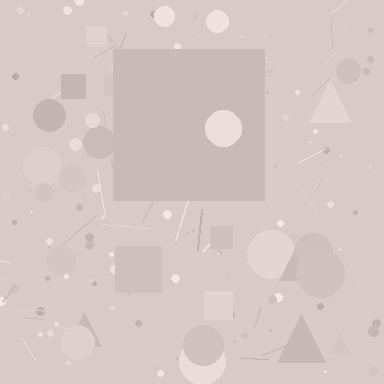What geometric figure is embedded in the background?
A square is embedded in the background.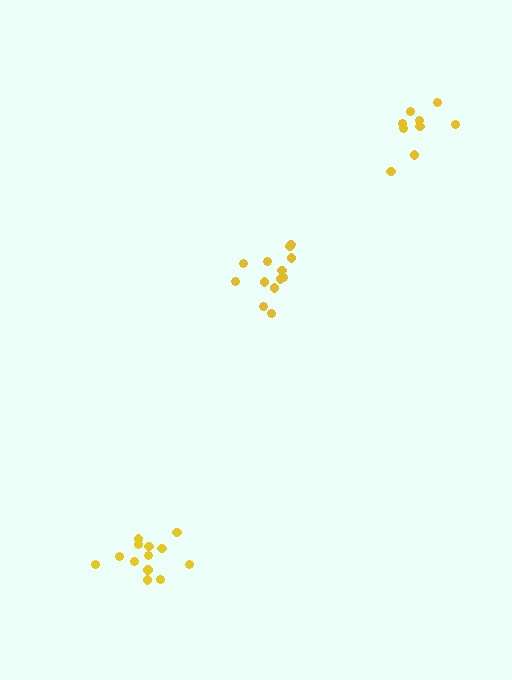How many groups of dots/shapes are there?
There are 3 groups.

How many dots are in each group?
Group 1: 9 dots, Group 2: 13 dots, Group 3: 13 dots (35 total).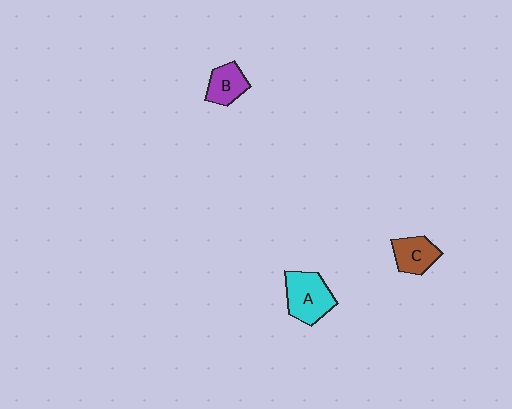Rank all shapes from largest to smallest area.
From largest to smallest: A (cyan), C (brown), B (purple).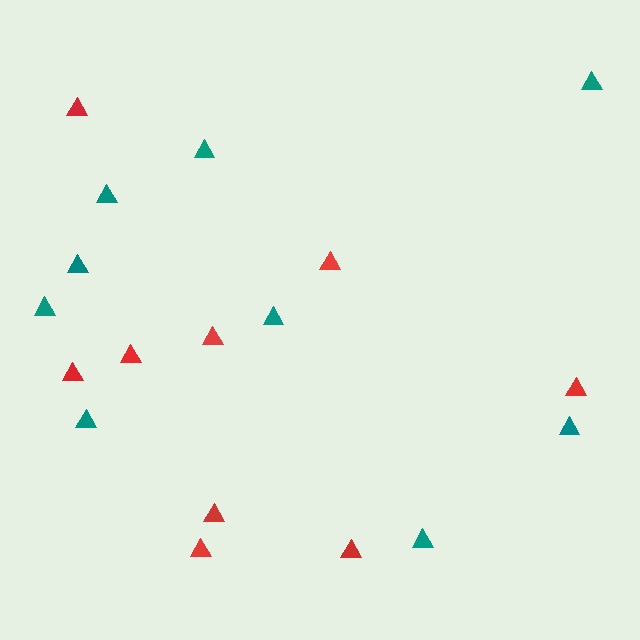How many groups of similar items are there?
There are 2 groups: one group of red triangles (9) and one group of teal triangles (9).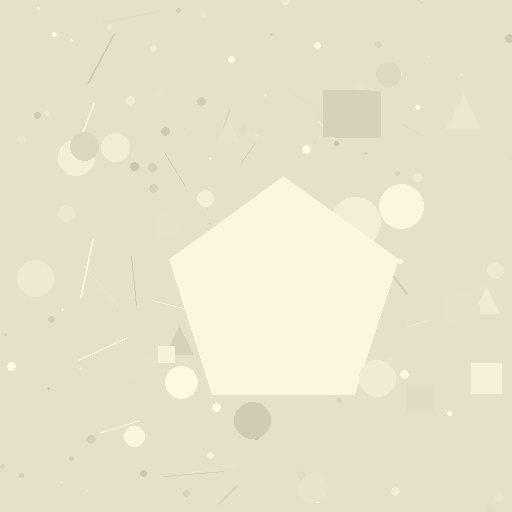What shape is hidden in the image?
A pentagon is hidden in the image.